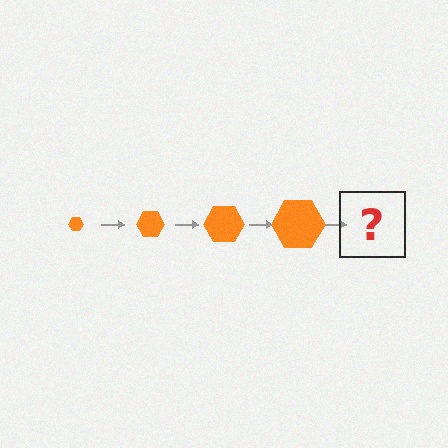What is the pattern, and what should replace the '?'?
The pattern is that the hexagon gets progressively larger each step. The '?' should be an orange hexagon, larger than the previous one.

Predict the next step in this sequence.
The next step is an orange hexagon, larger than the previous one.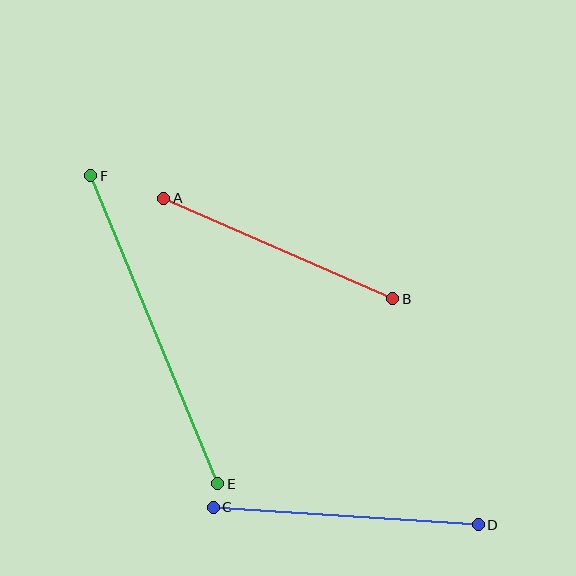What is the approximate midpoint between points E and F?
The midpoint is at approximately (154, 330) pixels.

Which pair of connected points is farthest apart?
Points E and F are farthest apart.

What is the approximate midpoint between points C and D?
The midpoint is at approximately (346, 516) pixels.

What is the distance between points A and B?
The distance is approximately 250 pixels.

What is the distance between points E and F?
The distance is approximately 333 pixels.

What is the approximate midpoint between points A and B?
The midpoint is at approximately (278, 249) pixels.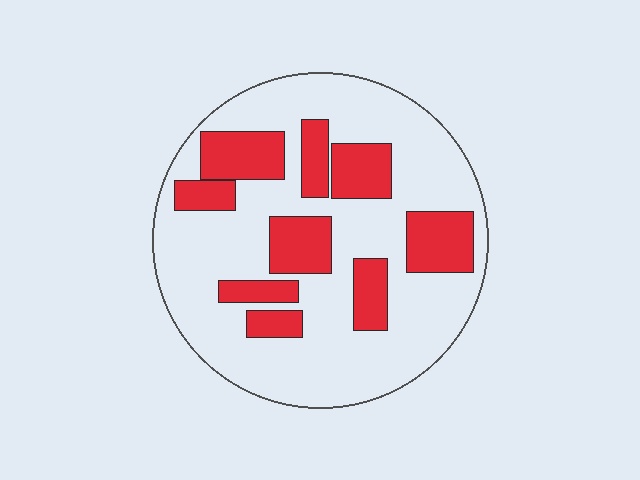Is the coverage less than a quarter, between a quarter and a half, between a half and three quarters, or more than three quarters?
Between a quarter and a half.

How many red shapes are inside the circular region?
9.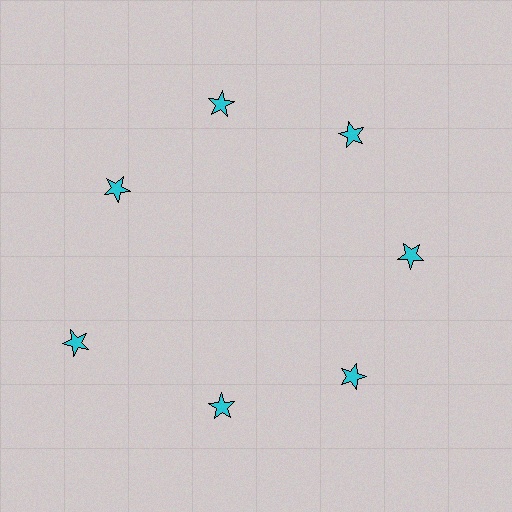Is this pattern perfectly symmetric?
No. The 7 cyan stars are arranged in a ring, but one element near the 8 o'clock position is pushed outward from the center, breaking the 7-fold rotational symmetry.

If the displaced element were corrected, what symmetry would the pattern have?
It would have 7-fold rotational symmetry — the pattern would map onto itself every 51 degrees.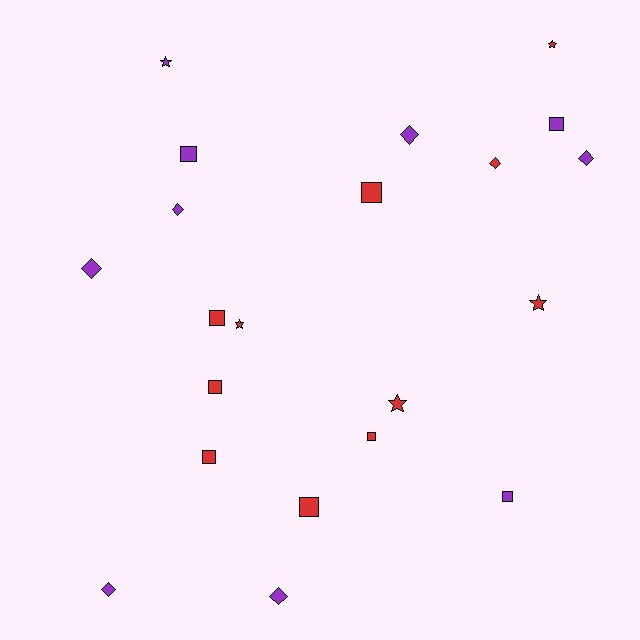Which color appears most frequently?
Red, with 11 objects.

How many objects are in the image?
There are 21 objects.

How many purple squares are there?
There are 3 purple squares.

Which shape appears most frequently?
Square, with 9 objects.